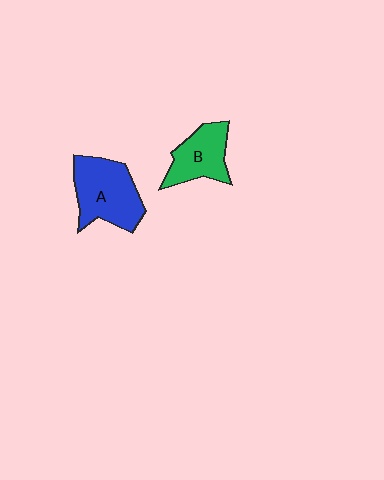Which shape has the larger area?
Shape A (blue).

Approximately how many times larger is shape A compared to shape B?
Approximately 1.4 times.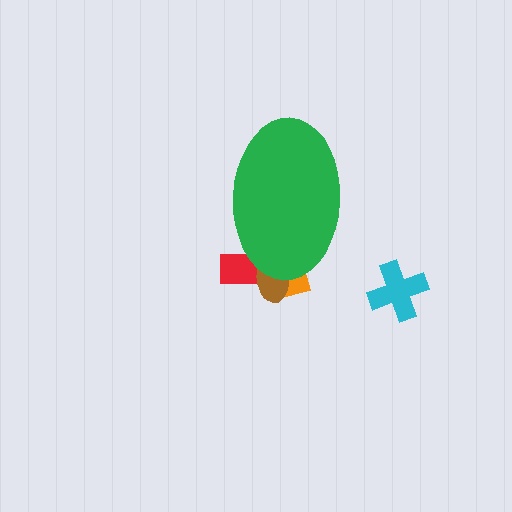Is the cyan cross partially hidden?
No, the cyan cross is fully visible.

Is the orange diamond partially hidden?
Yes, the orange diamond is partially hidden behind the green ellipse.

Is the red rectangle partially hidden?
Yes, the red rectangle is partially hidden behind the green ellipse.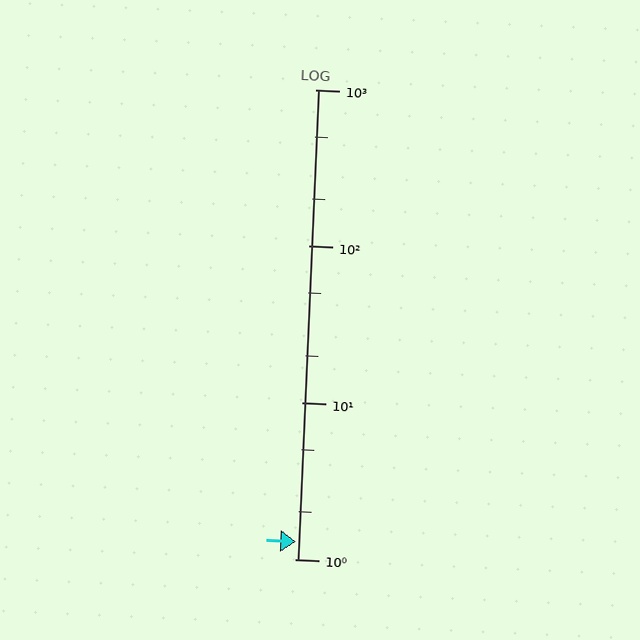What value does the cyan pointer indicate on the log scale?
The pointer indicates approximately 1.3.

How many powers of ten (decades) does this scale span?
The scale spans 3 decades, from 1 to 1000.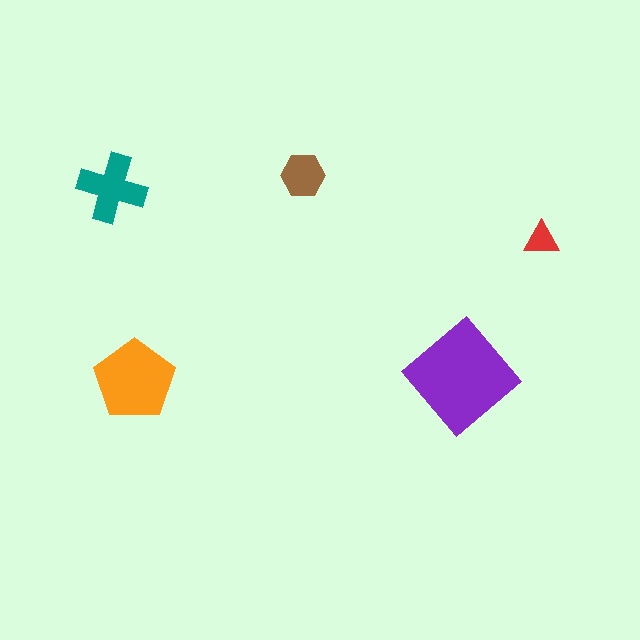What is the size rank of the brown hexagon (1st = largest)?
4th.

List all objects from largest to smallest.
The purple diamond, the orange pentagon, the teal cross, the brown hexagon, the red triangle.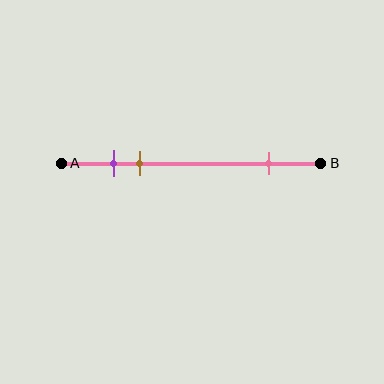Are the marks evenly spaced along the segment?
No, the marks are not evenly spaced.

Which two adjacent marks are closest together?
The purple and brown marks are the closest adjacent pair.